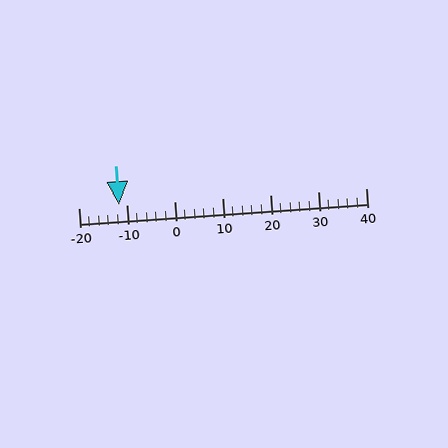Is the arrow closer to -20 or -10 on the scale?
The arrow is closer to -10.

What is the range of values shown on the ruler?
The ruler shows values from -20 to 40.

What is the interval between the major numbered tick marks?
The major tick marks are spaced 10 units apart.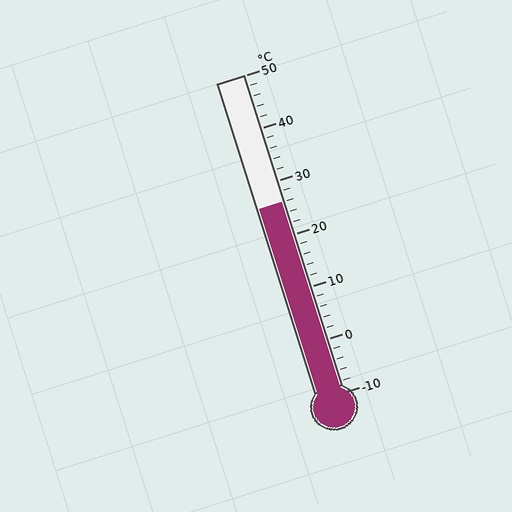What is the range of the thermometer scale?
The thermometer scale ranges from -10°C to 50°C.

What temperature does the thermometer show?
The thermometer shows approximately 26°C.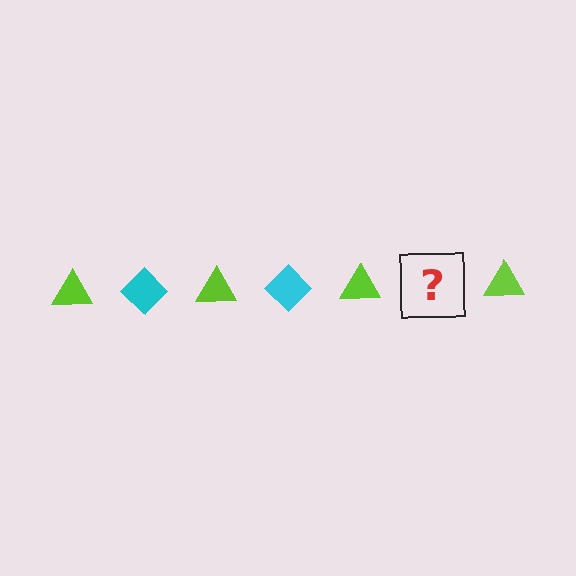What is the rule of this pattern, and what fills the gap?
The rule is that the pattern alternates between lime triangle and cyan diamond. The gap should be filled with a cyan diamond.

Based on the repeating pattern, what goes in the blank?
The blank should be a cyan diamond.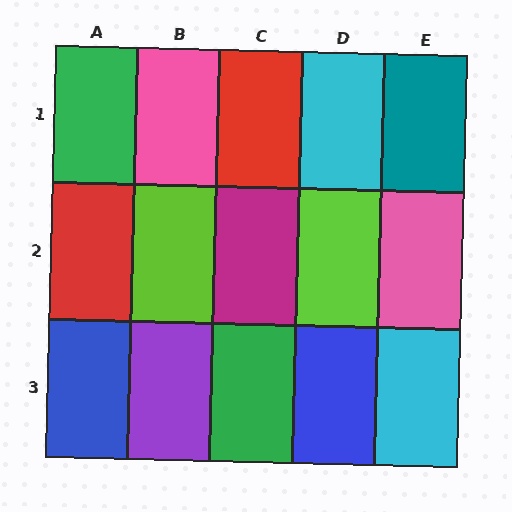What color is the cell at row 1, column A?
Green.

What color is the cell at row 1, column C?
Red.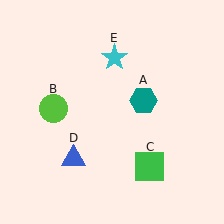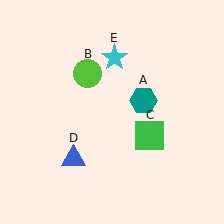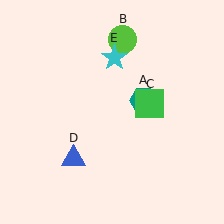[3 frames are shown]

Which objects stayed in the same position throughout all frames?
Teal hexagon (object A) and blue triangle (object D) and cyan star (object E) remained stationary.